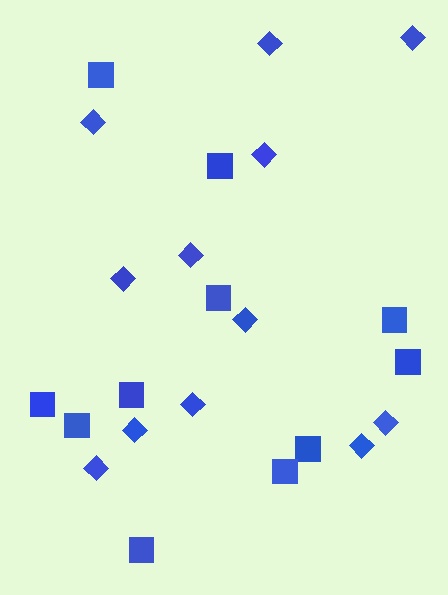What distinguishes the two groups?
There are 2 groups: one group of diamonds (12) and one group of squares (11).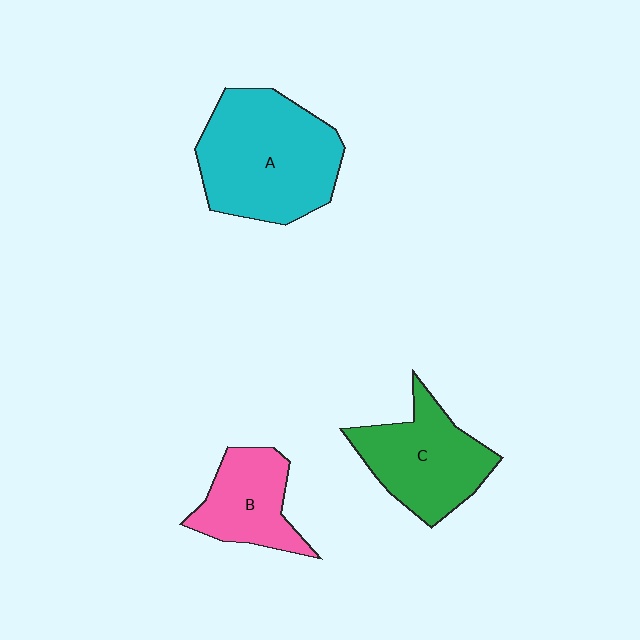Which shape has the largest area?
Shape A (cyan).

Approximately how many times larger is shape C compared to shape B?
Approximately 1.3 times.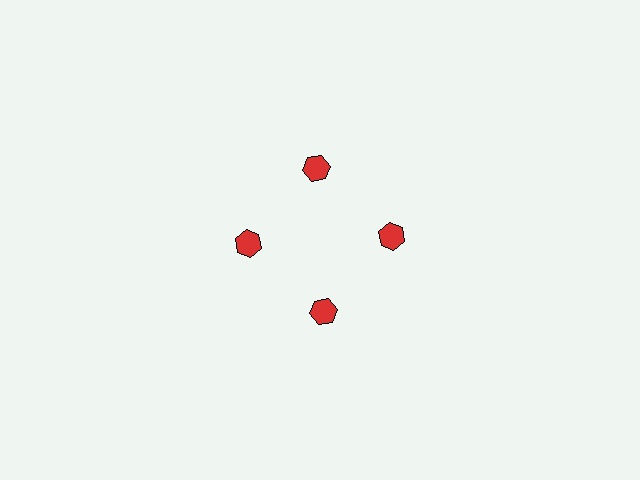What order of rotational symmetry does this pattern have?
This pattern has 4-fold rotational symmetry.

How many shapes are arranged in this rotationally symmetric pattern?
There are 4 shapes, arranged in 4 groups of 1.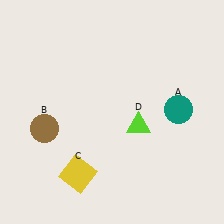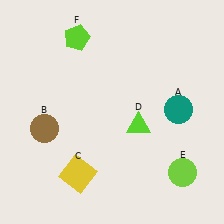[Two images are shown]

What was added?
A lime circle (E), a lime pentagon (F) were added in Image 2.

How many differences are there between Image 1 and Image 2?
There are 2 differences between the two images.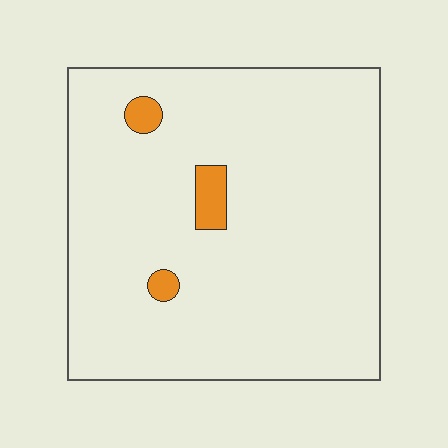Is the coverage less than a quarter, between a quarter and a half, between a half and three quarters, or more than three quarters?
Less than a quarter.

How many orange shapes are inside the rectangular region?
3.